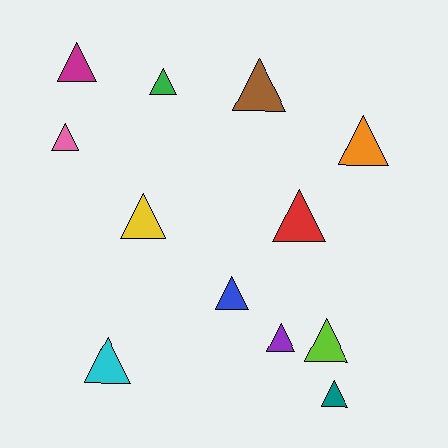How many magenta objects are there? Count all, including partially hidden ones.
There is 1 magenta object.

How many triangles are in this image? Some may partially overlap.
There are 12 triangles.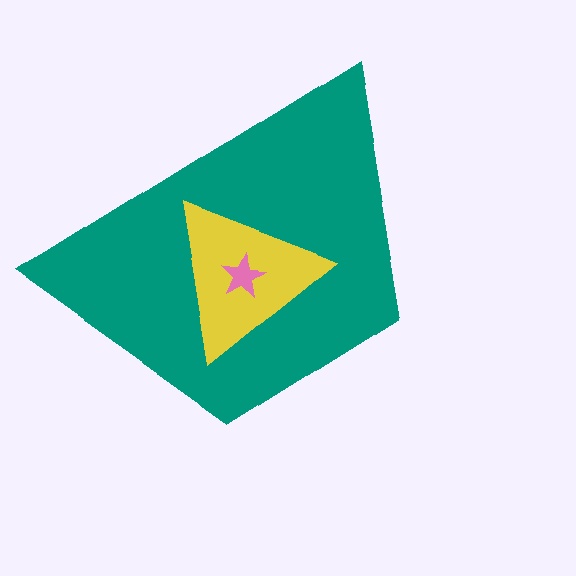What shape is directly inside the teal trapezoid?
The yellow triangle.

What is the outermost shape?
The teal trapezoid.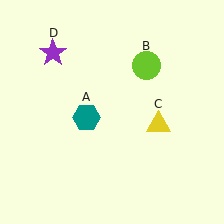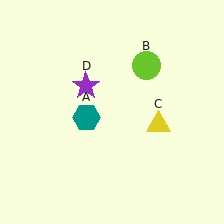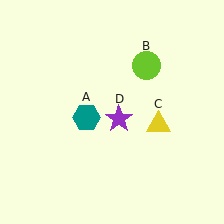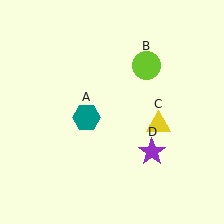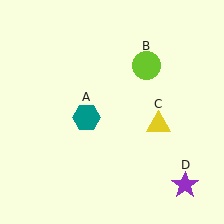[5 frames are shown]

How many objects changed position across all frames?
1 object changed position: purple star (object D).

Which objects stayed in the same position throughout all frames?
Teal hexagon (object A) and lime circle (object B) and yellow triangle (object C) remained stationary.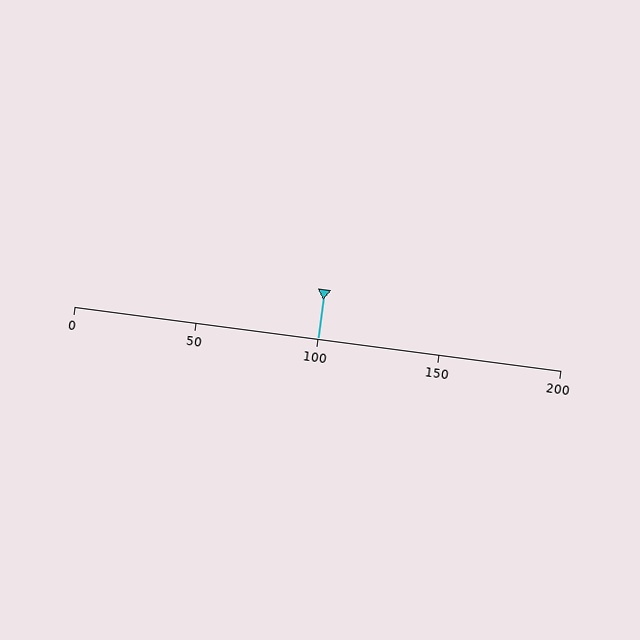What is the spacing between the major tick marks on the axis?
The major ticks are spaced 50 apart.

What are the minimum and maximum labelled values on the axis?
The axis runs from 0 to 200.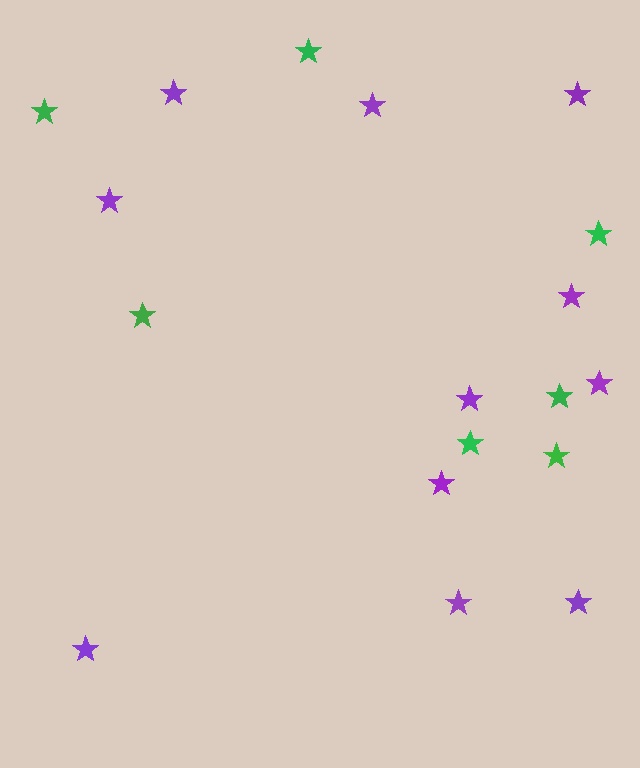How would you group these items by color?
There are 2 groups: one group of purple stars (11) and one group of green stars (7).